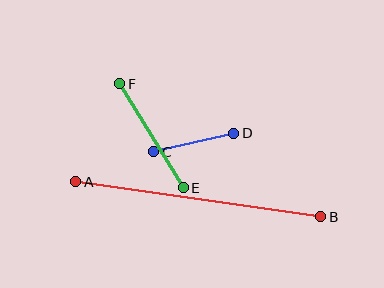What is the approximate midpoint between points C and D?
The midpoint is at approximately (194, 143) pixels.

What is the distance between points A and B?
The distance is approximately 247 pixels.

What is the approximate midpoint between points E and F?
The midpoint is at approximately (152, 136) pixels.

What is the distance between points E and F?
The distance is approximately 122 pixels.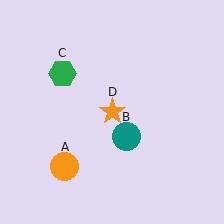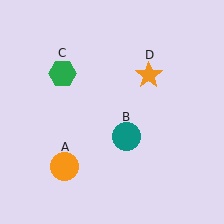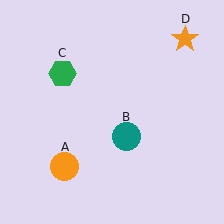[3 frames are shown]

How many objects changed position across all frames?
1 object changed position: orange star (object D).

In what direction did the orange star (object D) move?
The orange star (object D) moved up and to the right.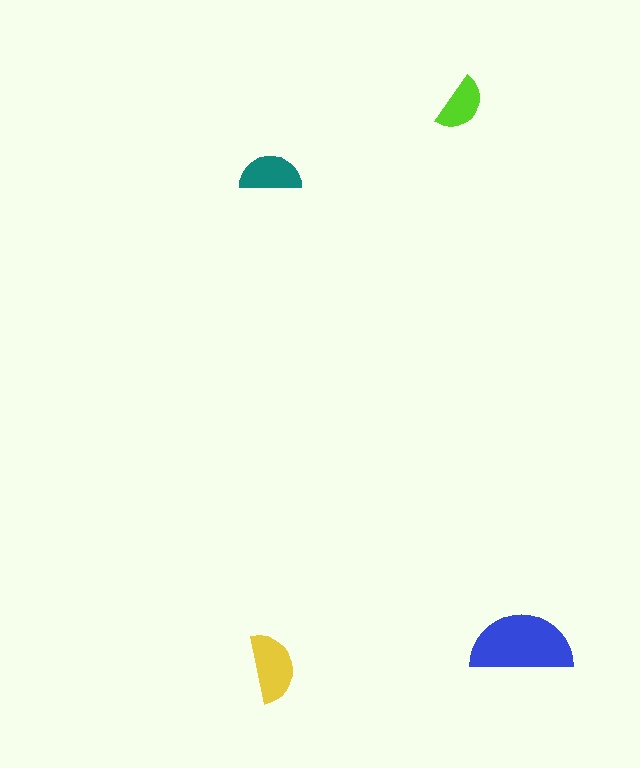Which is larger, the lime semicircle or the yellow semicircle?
The yellow one.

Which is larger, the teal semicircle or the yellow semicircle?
The yellow one.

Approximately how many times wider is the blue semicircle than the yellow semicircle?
About 1.5 times wider.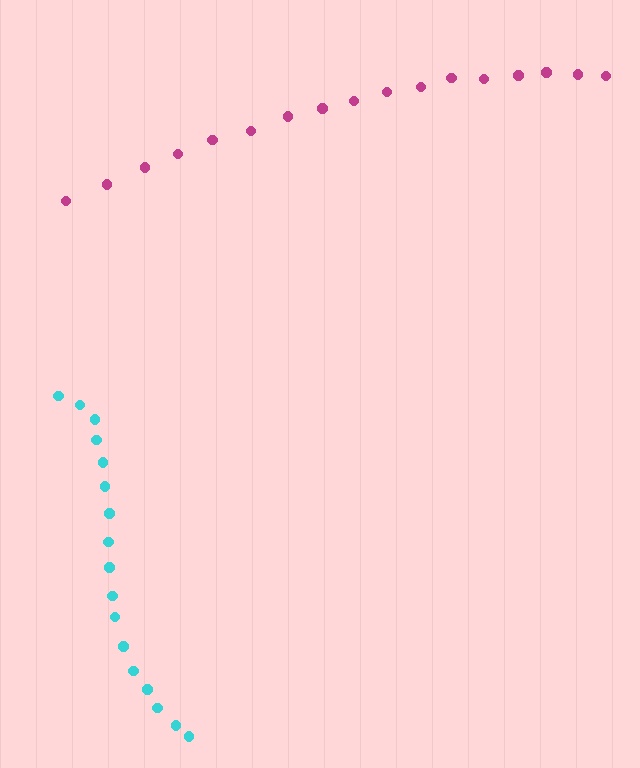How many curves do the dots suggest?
There are 2 distinct paths.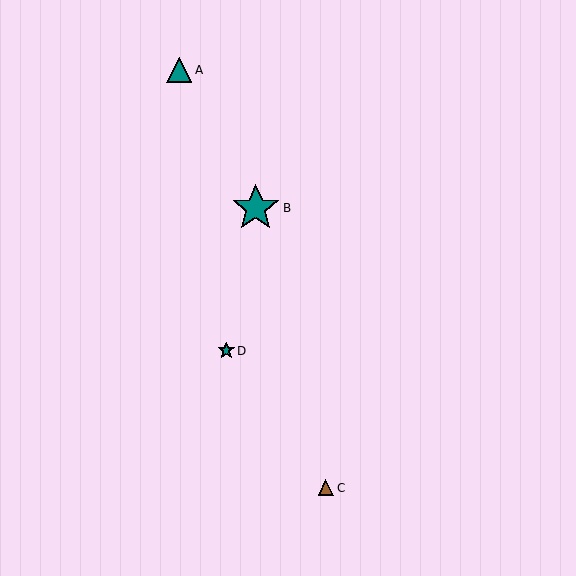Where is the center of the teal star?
The center of the teal star is at (256, 208).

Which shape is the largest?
The teal star (labeled B) is the largest.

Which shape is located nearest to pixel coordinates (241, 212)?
The teal star (labeled B) at (256, 208) is nearest to that location.